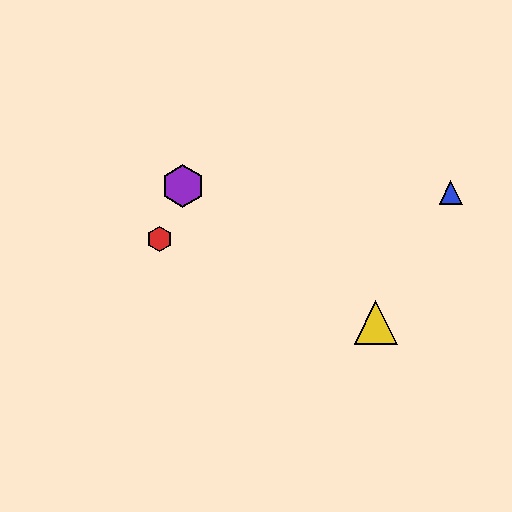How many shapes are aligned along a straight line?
3 shapes (the red hexagon, the green triangle, the yellow triangle) are aligned along a straight line.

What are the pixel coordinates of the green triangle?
The green triangle is at (381, 324).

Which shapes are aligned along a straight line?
The red hexagon, the green triangle, the yellow triangle are aligned along a straight line.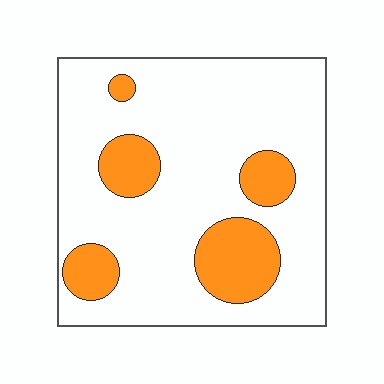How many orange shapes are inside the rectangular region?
5.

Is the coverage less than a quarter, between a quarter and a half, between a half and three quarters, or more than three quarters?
Less than a quarter.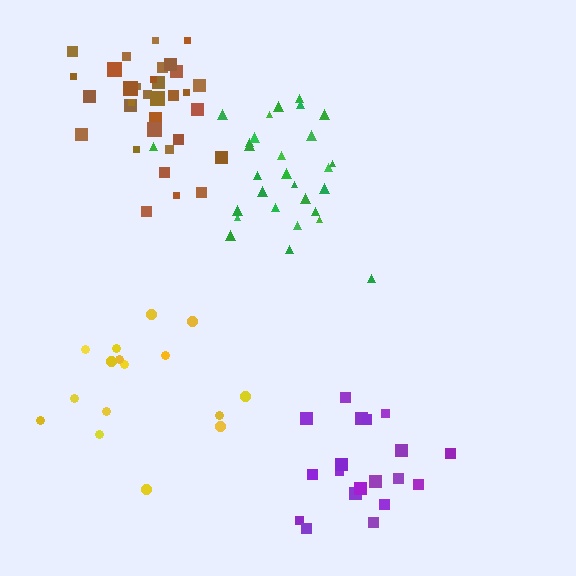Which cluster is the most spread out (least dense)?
Yellow.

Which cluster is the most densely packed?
Brown.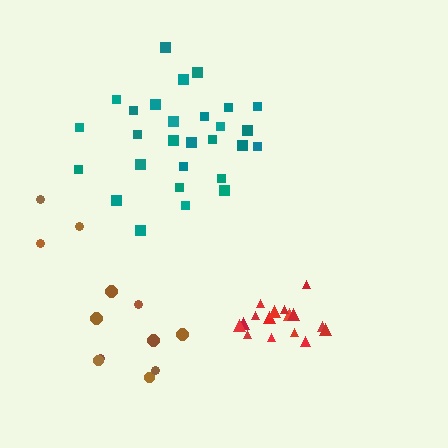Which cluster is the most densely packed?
Red.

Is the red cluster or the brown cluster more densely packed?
Red.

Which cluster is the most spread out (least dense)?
Brown.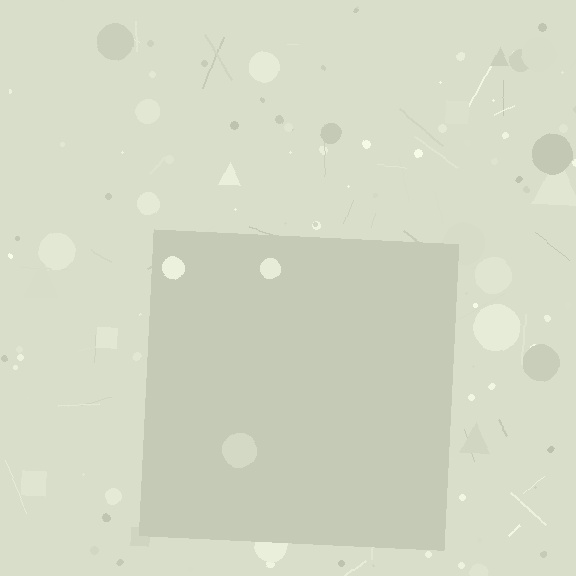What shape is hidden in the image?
A square is hidden in the image.